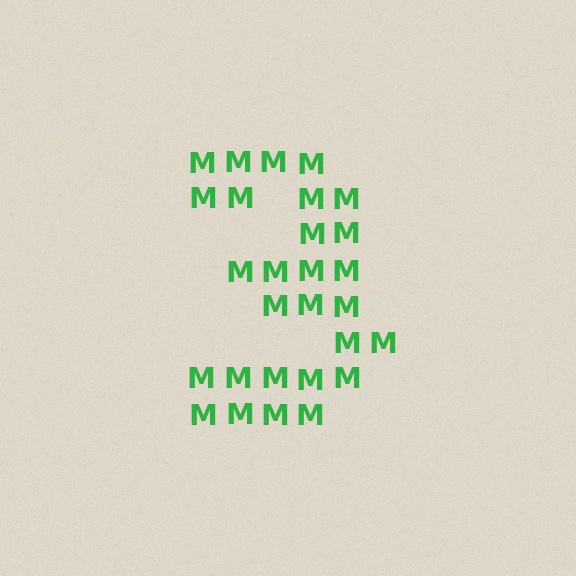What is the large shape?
The large shape is the digit 3.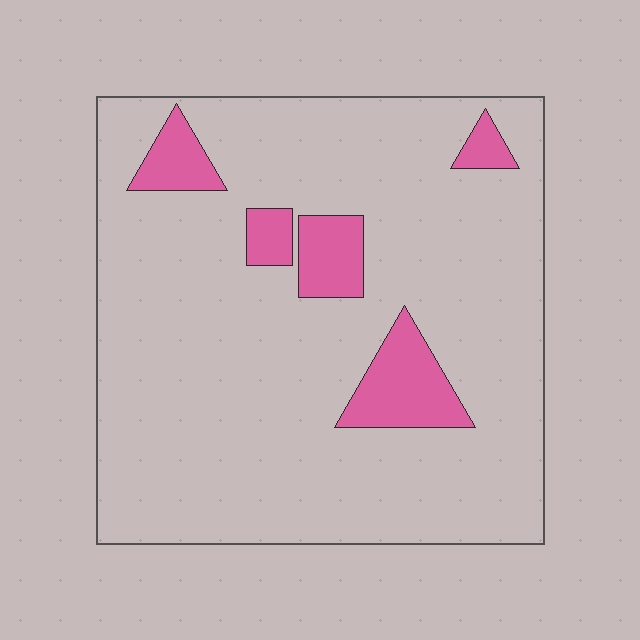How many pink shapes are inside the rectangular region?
5.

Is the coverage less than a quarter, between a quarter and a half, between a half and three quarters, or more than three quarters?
Less than a quarter.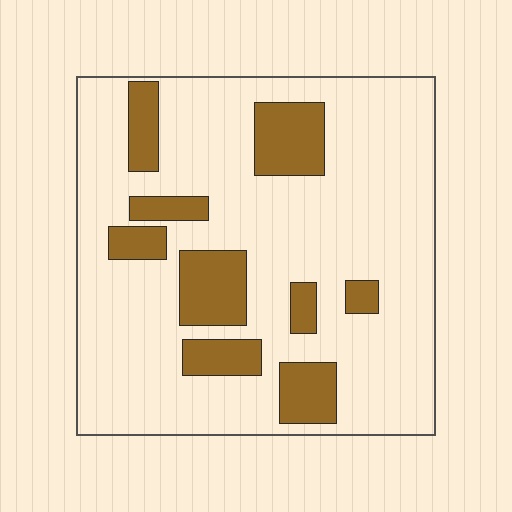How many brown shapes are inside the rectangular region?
9.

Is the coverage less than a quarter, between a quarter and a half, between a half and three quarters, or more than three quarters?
Less than a quarter.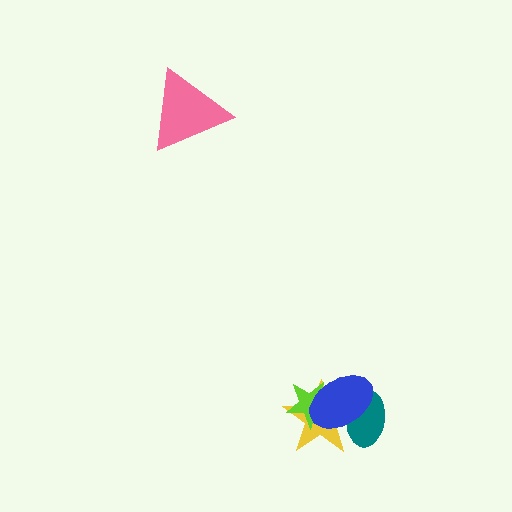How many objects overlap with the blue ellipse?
3 objects overlap with the blue ellipse.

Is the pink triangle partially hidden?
No, no other shape covers it.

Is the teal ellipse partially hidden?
Yes, it is partially covered by another shape.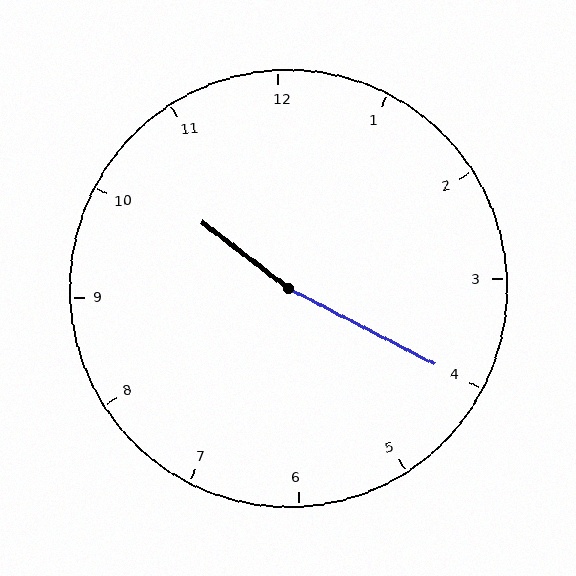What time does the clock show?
10:20.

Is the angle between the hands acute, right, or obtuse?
It is obtuse.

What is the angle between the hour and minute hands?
Approximately 170 degrees.